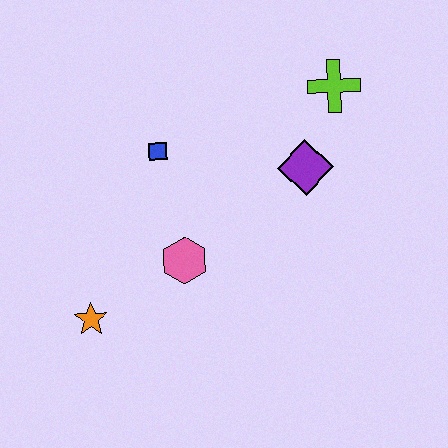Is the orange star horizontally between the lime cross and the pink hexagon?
No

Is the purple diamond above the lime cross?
No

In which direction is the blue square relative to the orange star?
The blue square is above the orange star.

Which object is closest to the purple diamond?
The lime cross is closest to the purple diamond.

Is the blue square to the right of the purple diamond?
No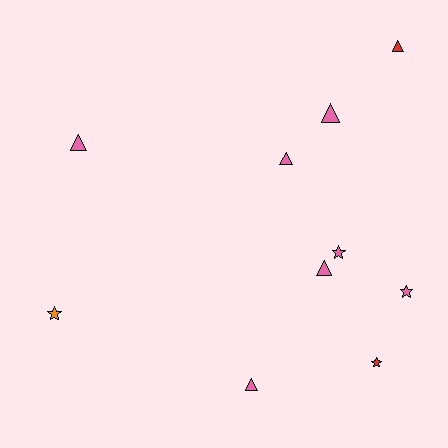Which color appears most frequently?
Pink, with 7 objects.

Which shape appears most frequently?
Triangle, with 6 objects.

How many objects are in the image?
There are 10 objects.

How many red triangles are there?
There is 1 red triangle.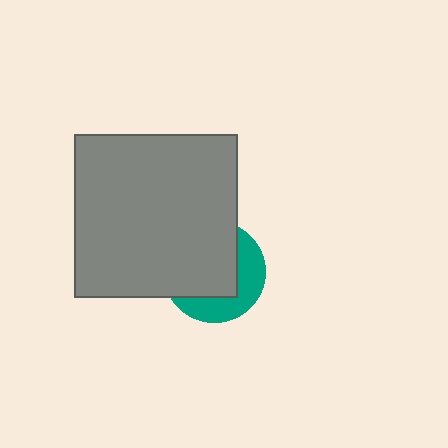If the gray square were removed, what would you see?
You would see the complete teal circle.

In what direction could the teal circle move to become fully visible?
The teal circle could move toward the lower-right. That would shift it out from behind the gray square entirely.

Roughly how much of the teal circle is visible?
A small part of it is visible (roughly 39%).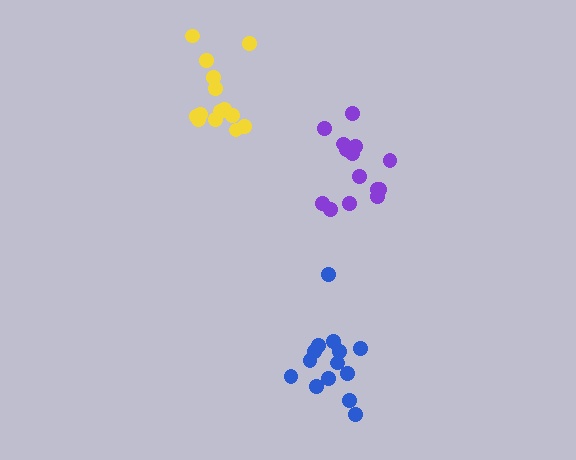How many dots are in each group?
Group 1: 14 dots, Group 2: 14 dots, Group 3: 14 dots (42 total).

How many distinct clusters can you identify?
There are 3 distinct clusters.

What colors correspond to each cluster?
The clusters are colored: blue, yellow, purple.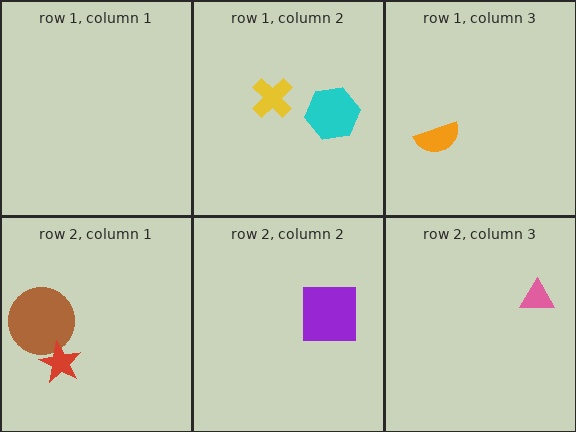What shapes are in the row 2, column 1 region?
The brown circle, the red star.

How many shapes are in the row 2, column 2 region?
1.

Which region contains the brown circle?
The row 2, column 1 region.